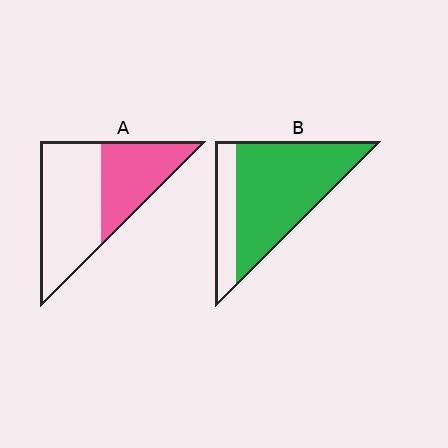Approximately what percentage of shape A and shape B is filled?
A is approximately 40% and B is approximately 75%.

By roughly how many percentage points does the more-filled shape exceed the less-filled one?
By roughly 35 percentage points (B over A).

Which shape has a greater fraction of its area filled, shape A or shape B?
Shape B.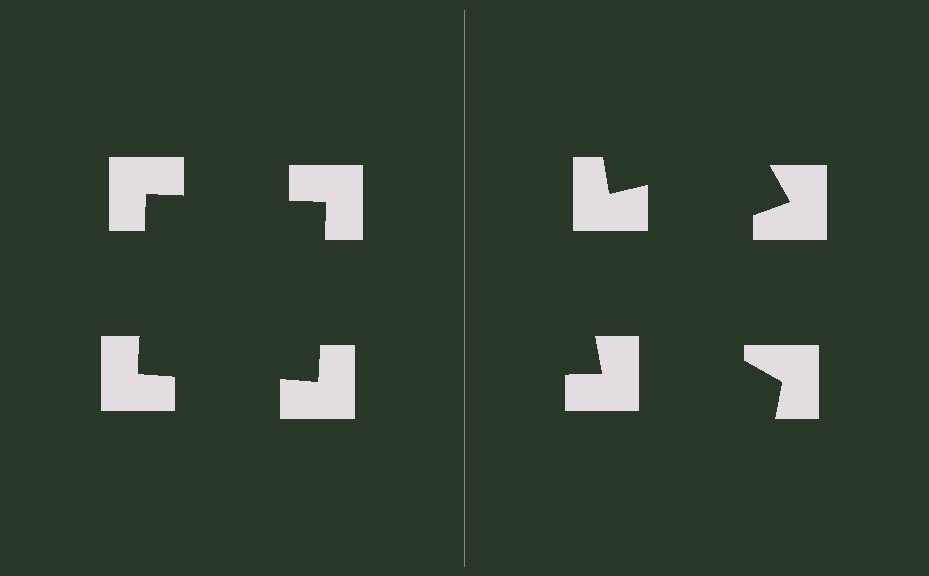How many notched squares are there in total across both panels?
8 — 4 on each side.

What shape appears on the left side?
An illusory square.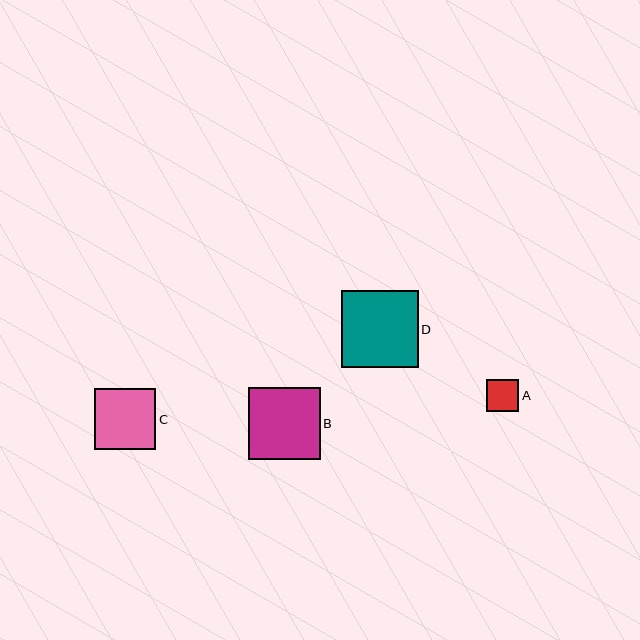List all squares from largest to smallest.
From largest to smallest: D, B, C, A.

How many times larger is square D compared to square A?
Square D is approximately 2.4 times the size of square A.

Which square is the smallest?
Square A is the smallest with a size of approximately 33 pixels.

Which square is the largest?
Square D is the largest with a size of approximately 77 pixels.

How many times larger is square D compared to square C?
Square D is approximately 1.3 times the size of square C.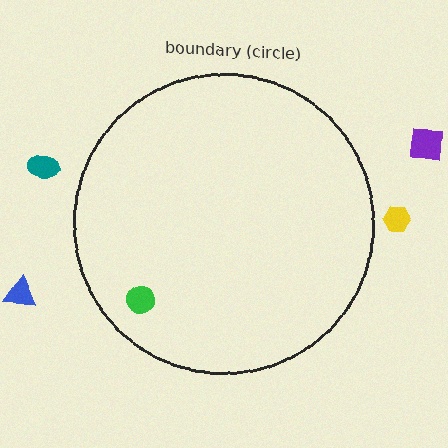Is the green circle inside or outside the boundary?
Inside.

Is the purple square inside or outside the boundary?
Outside.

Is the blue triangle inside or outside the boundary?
Outside.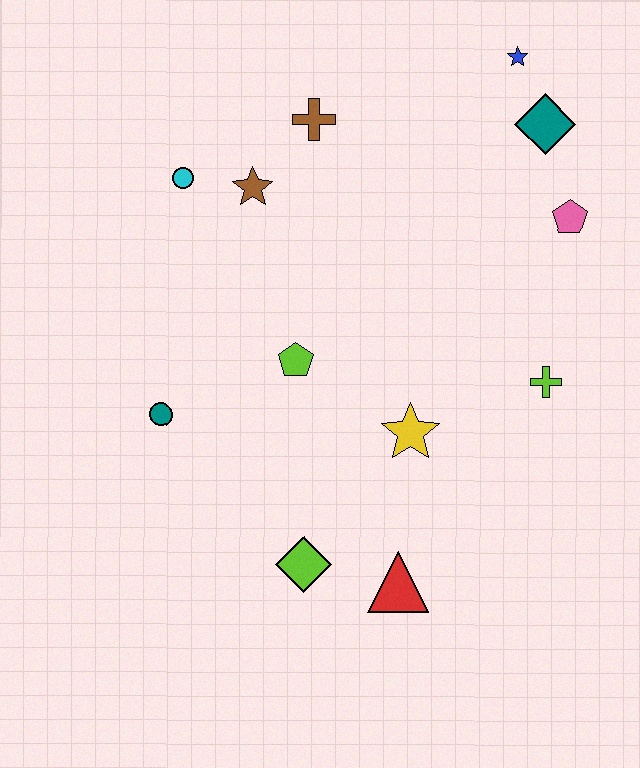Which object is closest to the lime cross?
The yellow star is closest to the lime cross.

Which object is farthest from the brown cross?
The red triangle is farthest from the brown cross.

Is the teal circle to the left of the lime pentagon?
Yes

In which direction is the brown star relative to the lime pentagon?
The brown star is above the lime pentagon.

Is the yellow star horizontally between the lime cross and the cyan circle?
Yes